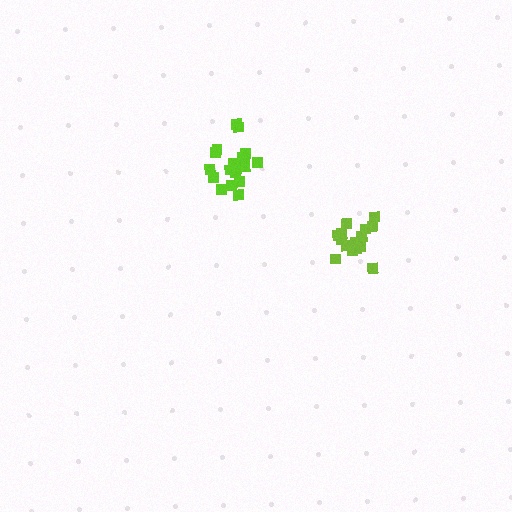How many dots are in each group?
Group 1: 20 dots, Group 2: 16 dots (36 total).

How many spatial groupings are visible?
There are 2 spatial groupings.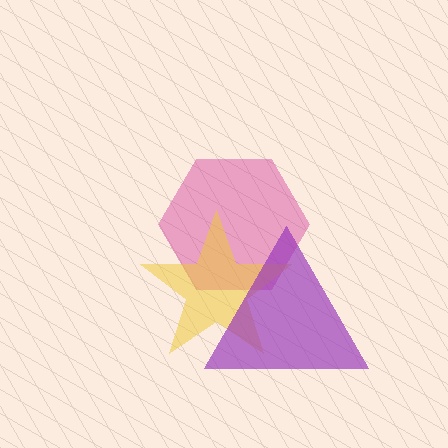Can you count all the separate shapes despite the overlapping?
Yes, there are 3 separate shapes.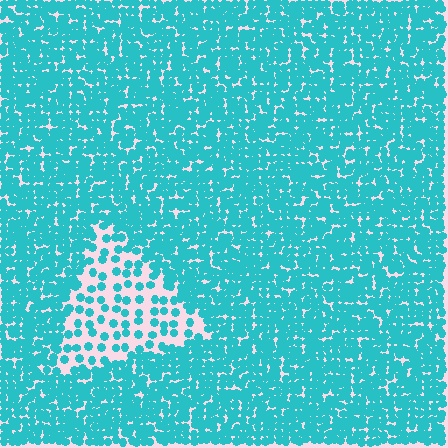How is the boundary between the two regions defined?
The boundary is defined by a change in element density (approximately 3.0x ratio). All elements are the same color, size, and shape.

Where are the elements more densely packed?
The elements are more densely packed outside the triangle boundary.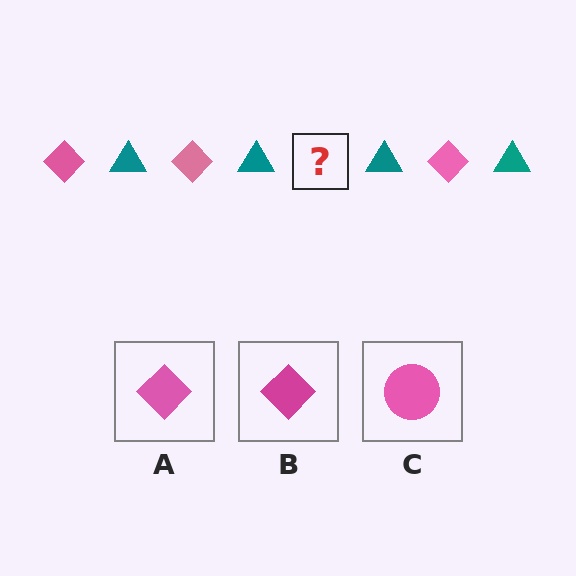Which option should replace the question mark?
Option A.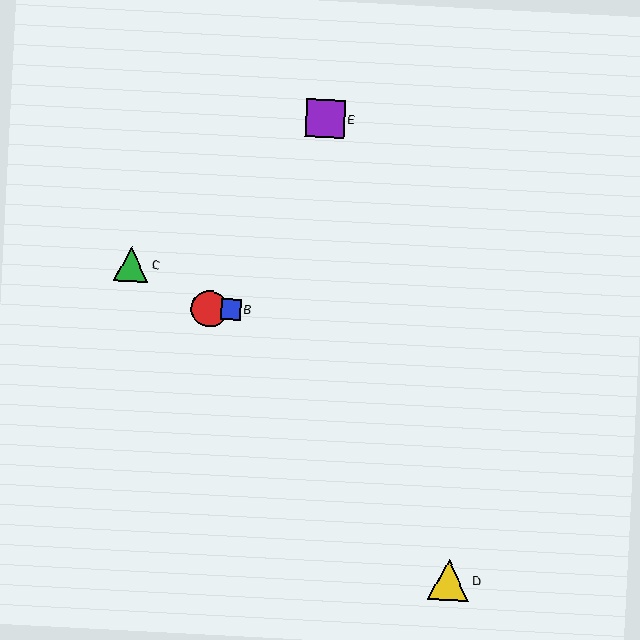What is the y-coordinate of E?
Object E is at y≈119.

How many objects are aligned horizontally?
2 objects (A, B) are aligned horizontally.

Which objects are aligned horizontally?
Objects A, B are aligned horizontally.